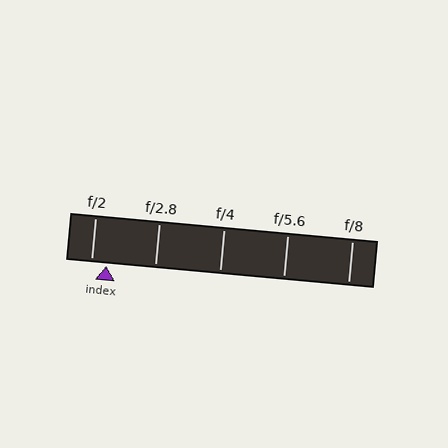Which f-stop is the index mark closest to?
The index mark is closest to f/2.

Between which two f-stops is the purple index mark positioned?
The index mark is between f/2 and f/2.8.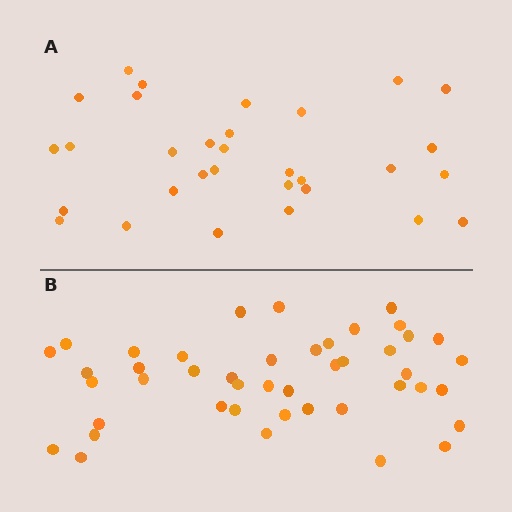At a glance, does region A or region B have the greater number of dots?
Region B (the bottom region) has more dots.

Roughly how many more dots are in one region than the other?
Region B has approximately 15 more dots than region A.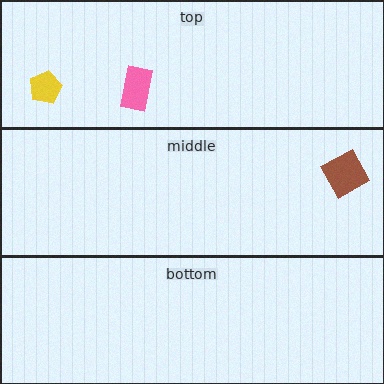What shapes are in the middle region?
The brown square.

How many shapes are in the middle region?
1.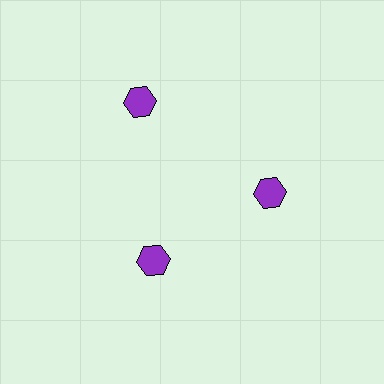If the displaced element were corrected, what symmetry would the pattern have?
It would have 3-fold rotational symmetry — the pattern would map onto itself every 120 degrees.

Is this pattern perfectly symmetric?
No. The 3 purple hexagons are arranged in a ring, but one element near the 11 o'clock position is pushed outward from the center, breaking the 3-fold rotational symmetry.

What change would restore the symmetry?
The symmetry would be restored by moving it inward, back onto the ring so that all 3 hexagons sit at equal angles and equal distance from the center.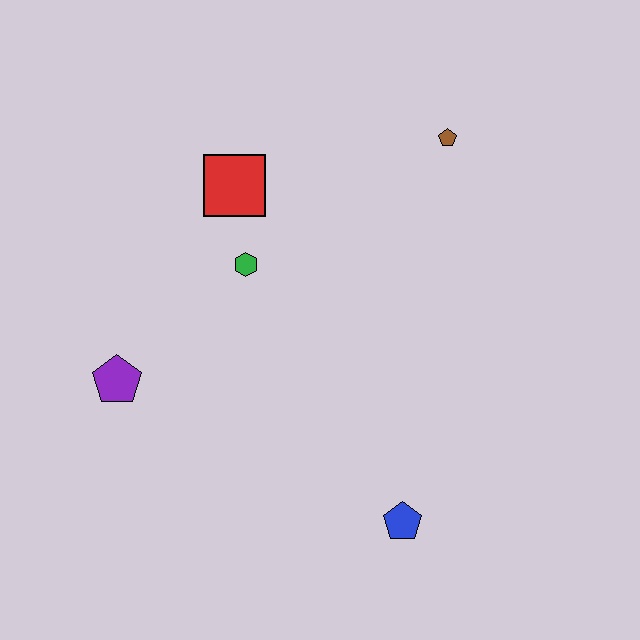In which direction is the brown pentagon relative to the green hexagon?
The brown pentagon is to the right of the green hexagon.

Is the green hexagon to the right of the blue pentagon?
No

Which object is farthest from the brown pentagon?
The purple pentagon is farthest from the brown pentagon.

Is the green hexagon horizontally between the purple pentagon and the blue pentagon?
Yes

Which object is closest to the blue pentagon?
The green hexagon is closest to the blue pentagon.